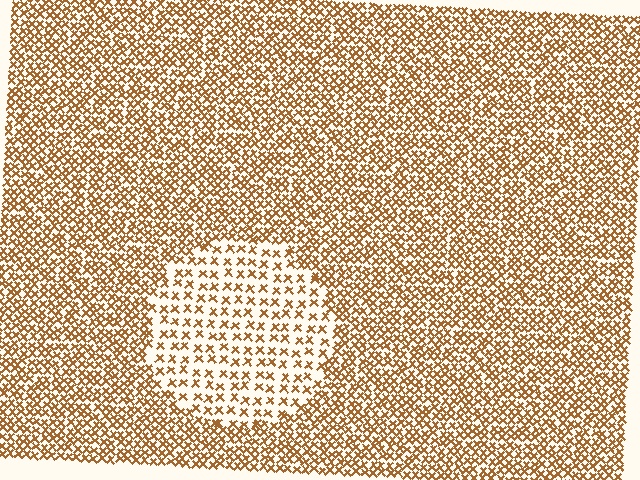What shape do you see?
I see a circle.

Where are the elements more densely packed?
The elements are more densely packed outside the circle boundary.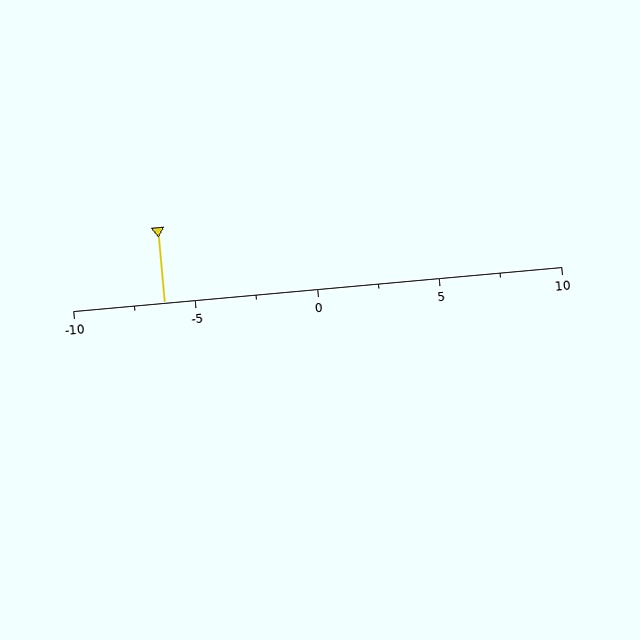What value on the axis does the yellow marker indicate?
The marker indicates approximately -6.2.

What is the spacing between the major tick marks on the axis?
The major ticks are spaced 5 apart.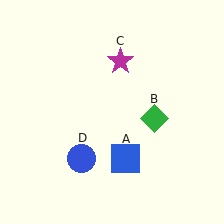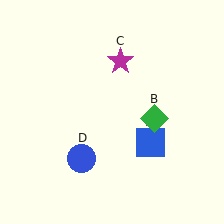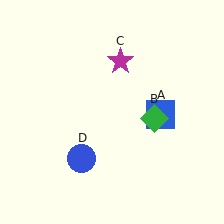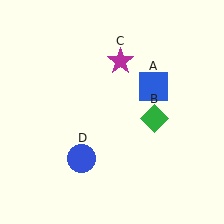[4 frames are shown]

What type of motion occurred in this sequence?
The blue square (object A) rotated counterclockwise around the center of the scene.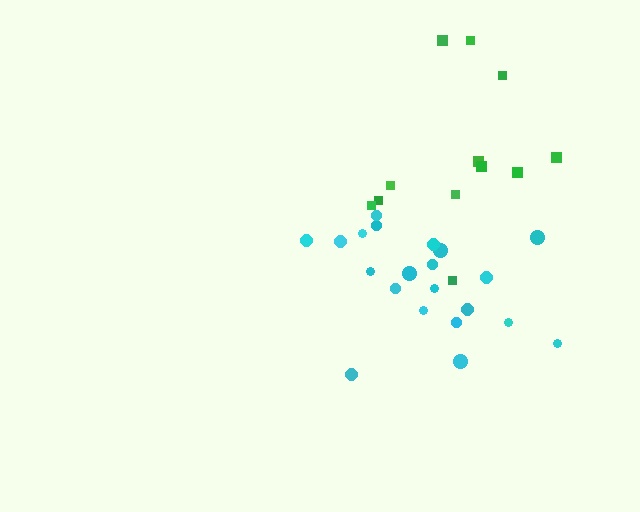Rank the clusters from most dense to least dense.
cyan, green.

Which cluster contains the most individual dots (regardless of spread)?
Cyan (21).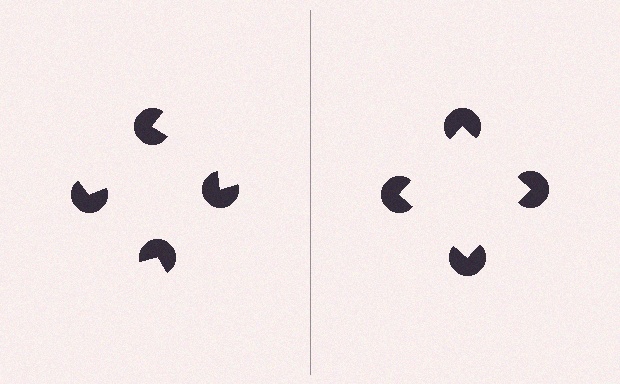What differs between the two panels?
The pac-man discs are positioned identically on both sides; only the wedge orientations differ. On the right they align to a square; on the left they are misaligned.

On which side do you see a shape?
An illusory square appears on the right side. On the left side the wedge cuts are rotated, so no coherent shape forms.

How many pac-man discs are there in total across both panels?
8 — 4 on each side.